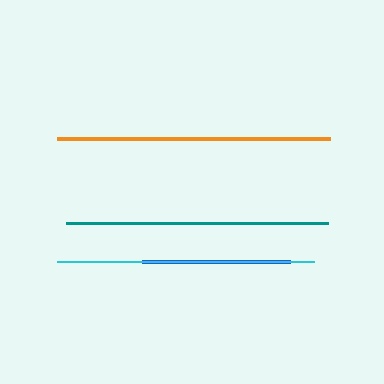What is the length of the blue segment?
The blue segment is approximately 148 pixels long.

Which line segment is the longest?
The orange line is the longest at approximately 272 pixels.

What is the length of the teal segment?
The teal segment is approximately 262 pixels long.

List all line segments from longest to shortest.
From longest to shortest: orange, teal, cyan, blue.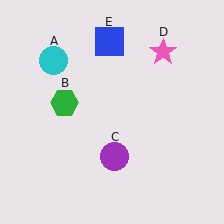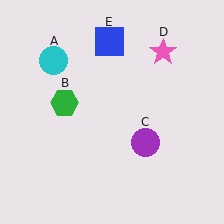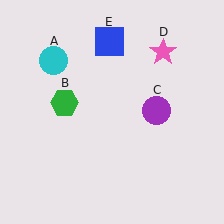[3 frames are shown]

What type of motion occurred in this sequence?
The purple circle (object C) rotated counterclockwise around the center of the scene.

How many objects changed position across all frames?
1 object changed position: purple circle (object C).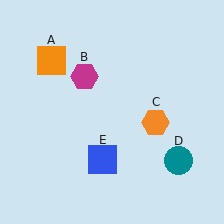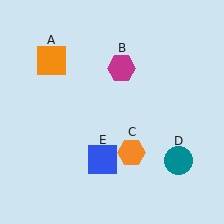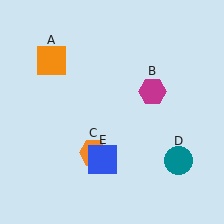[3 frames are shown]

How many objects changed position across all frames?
2 objects changed position: magenta hexagon (object B), orange hexagon (object C).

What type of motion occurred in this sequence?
The magenta hexagon (object B), orange hexagon (object C) rotated clockwise around the center of the scene.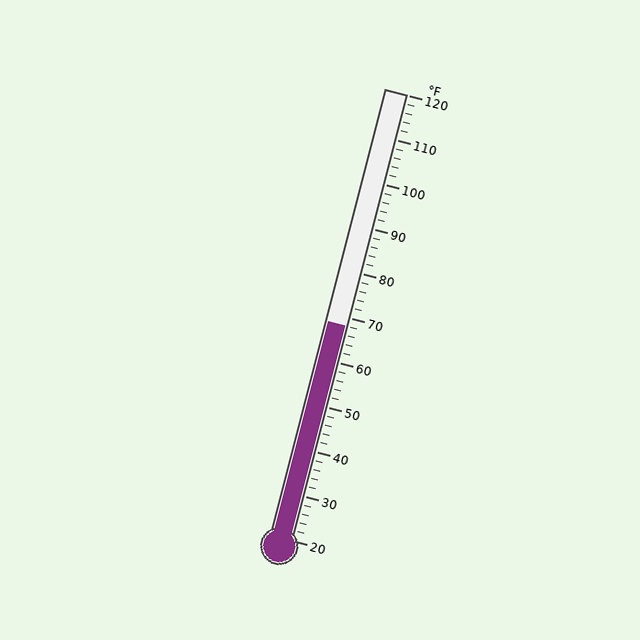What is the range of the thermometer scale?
The thermometer scale ranges from 20°F to 120°F.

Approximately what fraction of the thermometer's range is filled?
The thermometer is filled to approximately 50% of its range.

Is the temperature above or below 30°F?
The temperature is above 30°F.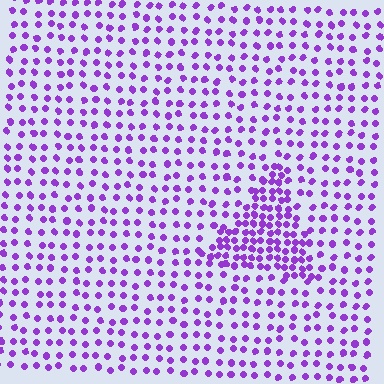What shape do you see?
I see a triangle.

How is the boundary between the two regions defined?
The boundary is defined by a change in element density (approximately 2.1x ratio). All elements are the same color, size, and shape.